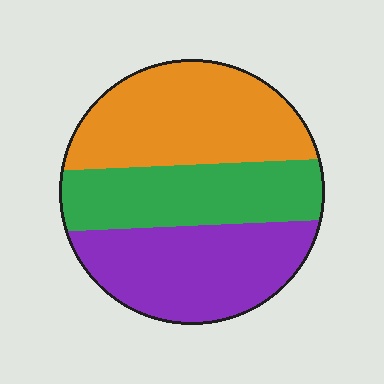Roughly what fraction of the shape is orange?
Orange takes up about three eighths (3/8) of the shape.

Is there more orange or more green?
Orange.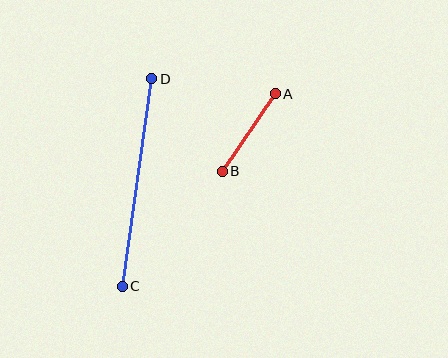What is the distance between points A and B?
The distance is approximately 94 pixels.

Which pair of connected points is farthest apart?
Points C and D are farthest apart.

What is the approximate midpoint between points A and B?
The midpoint is at approximately (249, 133) pixels.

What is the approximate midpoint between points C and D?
The midpoint is at approximately (137, 183) pixels.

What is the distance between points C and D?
The distance is approximately 209 pixels.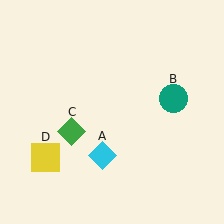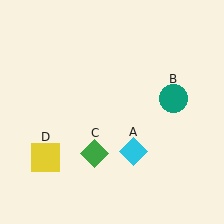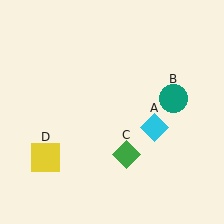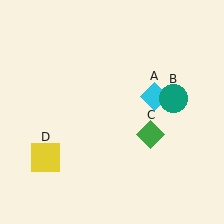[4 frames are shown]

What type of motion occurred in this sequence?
The cyan diamond (object A), green diamond (object C) rotated counterclockwise around the center of the scene.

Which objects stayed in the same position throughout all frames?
Teal circle (object B) and yellow square (object D) remained stationary.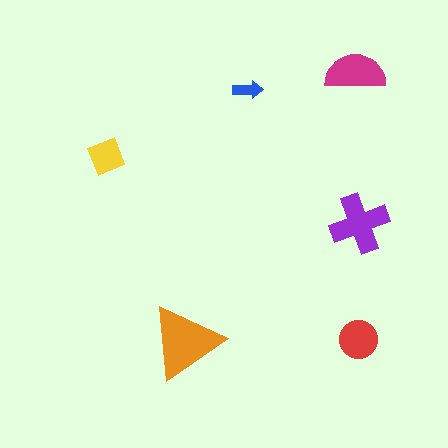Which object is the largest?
The orange triangle.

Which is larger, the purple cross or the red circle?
The purple cross.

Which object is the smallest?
The blue arrow.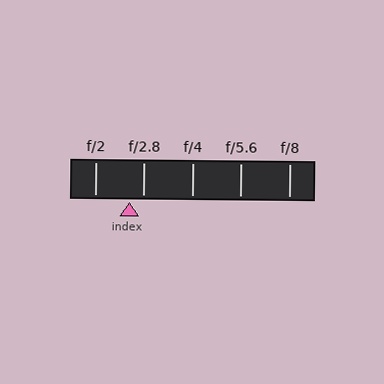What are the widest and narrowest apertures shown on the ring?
The widest aperture shown is f/2 and the narrowest is f/8.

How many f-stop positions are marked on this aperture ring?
There are 5 f-stop positions marked.